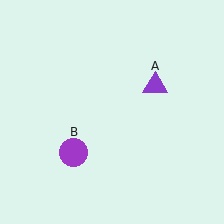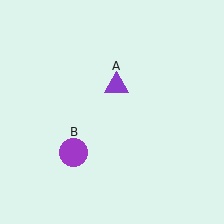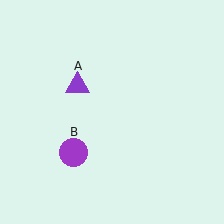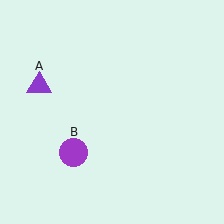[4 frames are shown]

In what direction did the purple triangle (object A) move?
The purple triangle (object A) moved left.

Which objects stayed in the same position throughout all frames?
Purple circle (object B) remained stationary.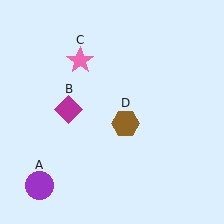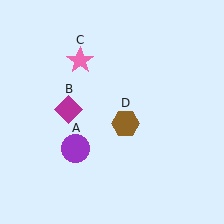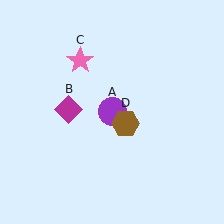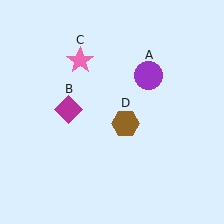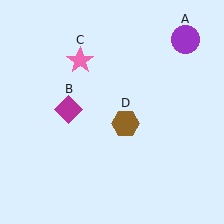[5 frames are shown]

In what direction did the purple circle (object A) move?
The purple circle (object A) moved up and to the right.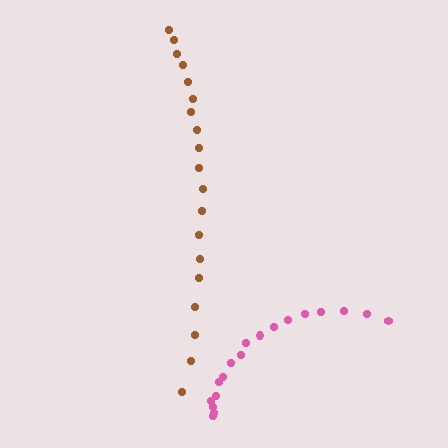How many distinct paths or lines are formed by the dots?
There are 2 distinct paths.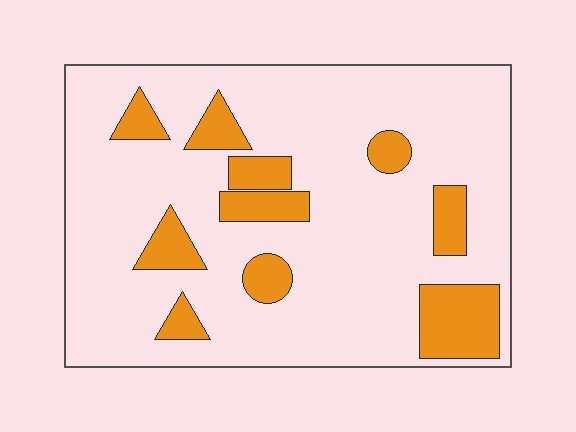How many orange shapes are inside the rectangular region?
10.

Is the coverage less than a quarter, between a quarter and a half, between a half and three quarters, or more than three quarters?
Less than a quarter.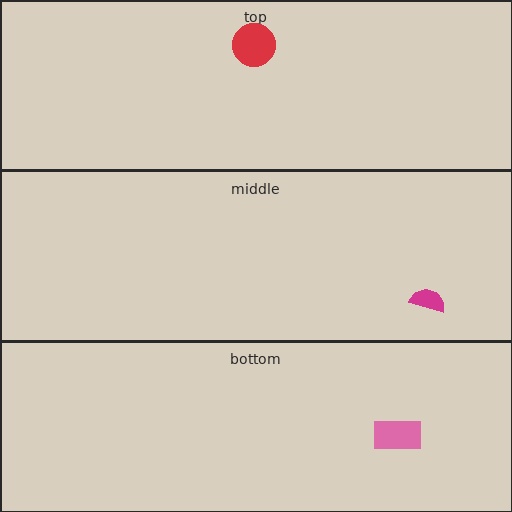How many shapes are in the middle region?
1.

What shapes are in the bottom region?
The pink rectangle.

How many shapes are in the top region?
1.